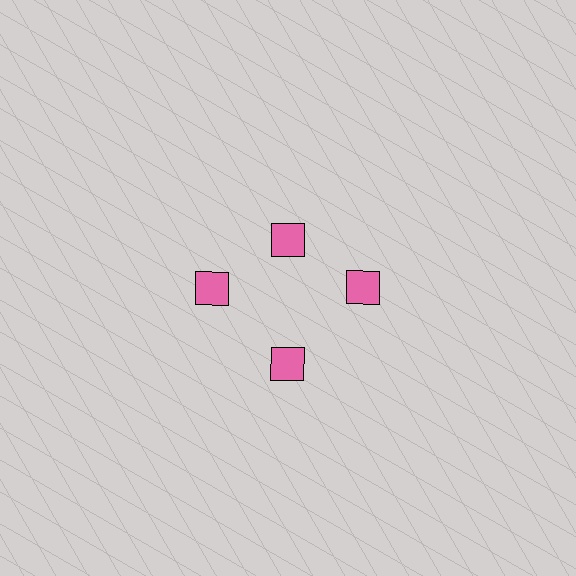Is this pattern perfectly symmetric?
No. The 4 pink diamonds are arranged in a ring, but one element near the 12 o'clock position is pulled inward toward the center, breaking the 4-fold rotational symmetry.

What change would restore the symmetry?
The symmetry would be restored by moving it outward, back onto the ring so that all 4 diamonds sit at equal angles and equal distance from the center.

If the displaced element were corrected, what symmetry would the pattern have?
It would have 4-fold rotational symmetry — the pattern would map onto itself every 90 degrees.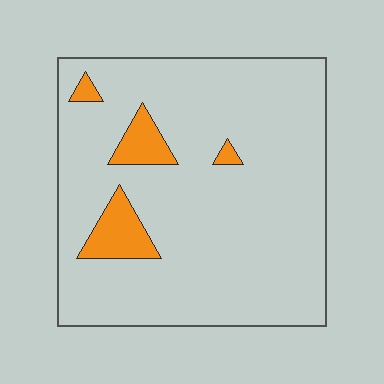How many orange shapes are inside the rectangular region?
4.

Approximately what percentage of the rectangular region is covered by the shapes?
Approximately 10%.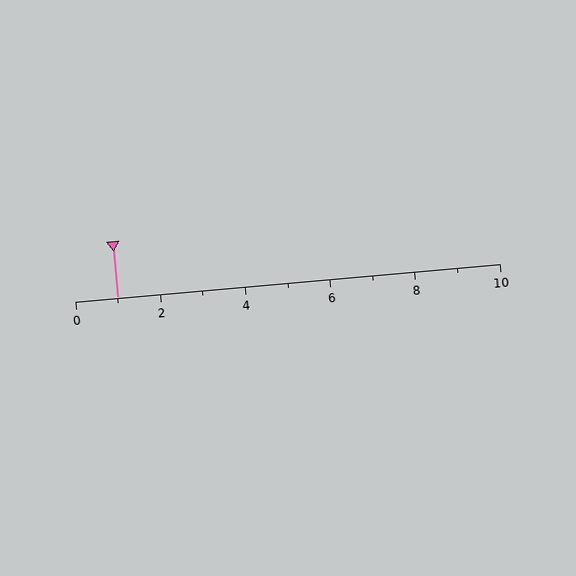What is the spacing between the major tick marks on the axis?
The major ticks are spaced 2 apart.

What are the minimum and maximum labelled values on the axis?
The axis runs from 0 to 10.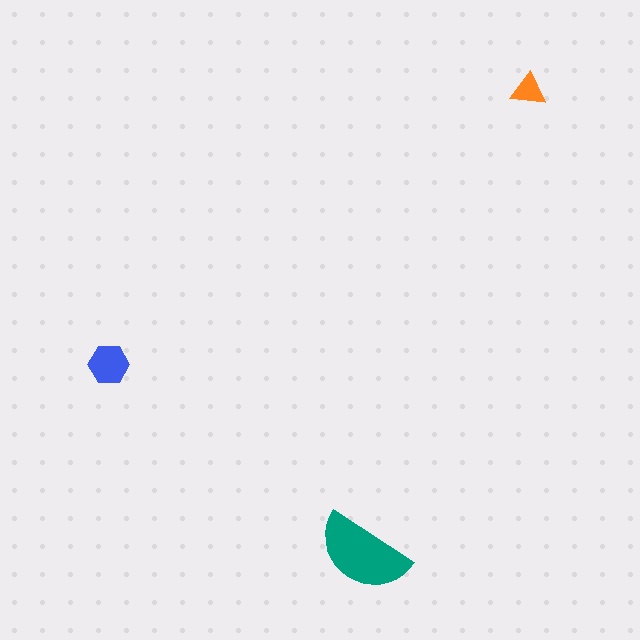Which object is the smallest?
The orange triangle.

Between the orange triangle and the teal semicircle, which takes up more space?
The teal semicircle.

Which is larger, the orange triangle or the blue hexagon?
The blue hexagon.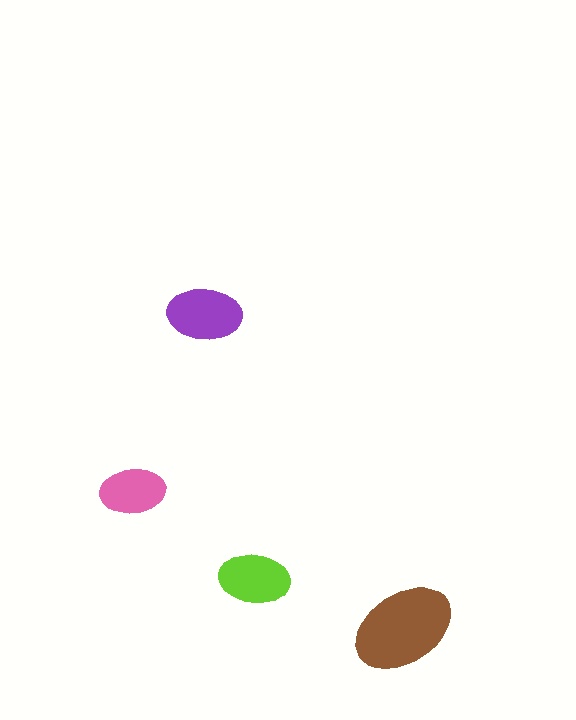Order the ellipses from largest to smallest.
the brown one, the purple one, the lime one, the pink one.